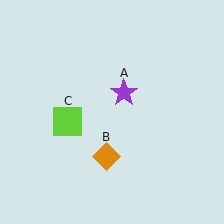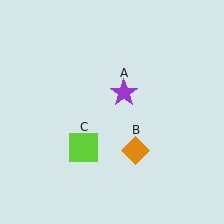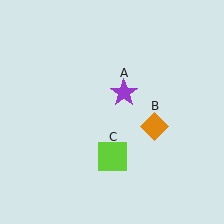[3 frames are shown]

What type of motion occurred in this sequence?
The orange diamond (object B), lime square (object C) rotated counterclockwise around the center of the scene.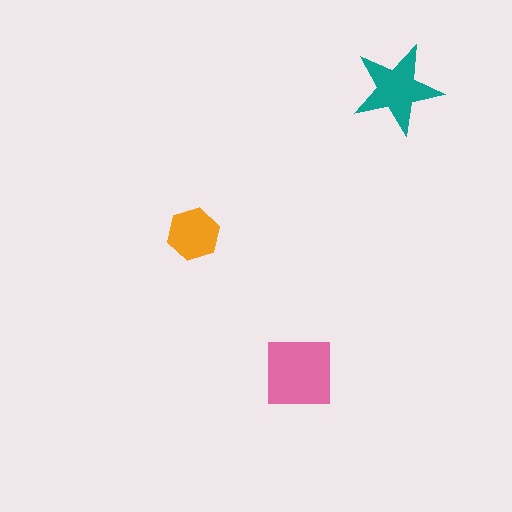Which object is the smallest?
The orange hexagon.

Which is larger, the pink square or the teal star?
The pink square.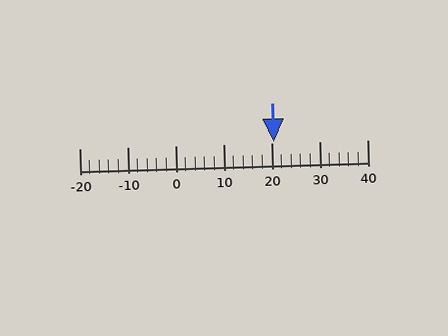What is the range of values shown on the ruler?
The ruler shows values from -20 to 40.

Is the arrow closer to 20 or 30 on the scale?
The arrow is closer to 20.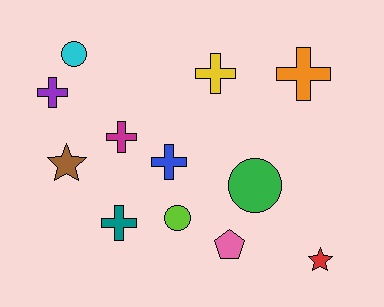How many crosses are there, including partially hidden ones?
There are 6 crosses.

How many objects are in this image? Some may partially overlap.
There are 12 objects.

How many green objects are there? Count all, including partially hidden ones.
There is 1 green object.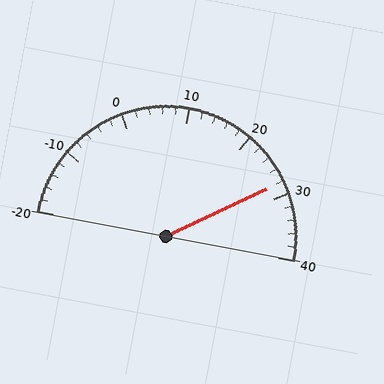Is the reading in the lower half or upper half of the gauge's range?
The reading is in the upper half of the range (-20 to 40).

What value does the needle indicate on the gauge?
The needle indicates approximately 28.